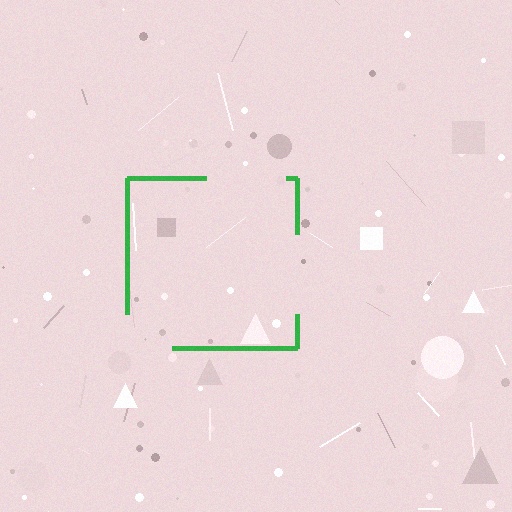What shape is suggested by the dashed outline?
The dashed outline suggests a square.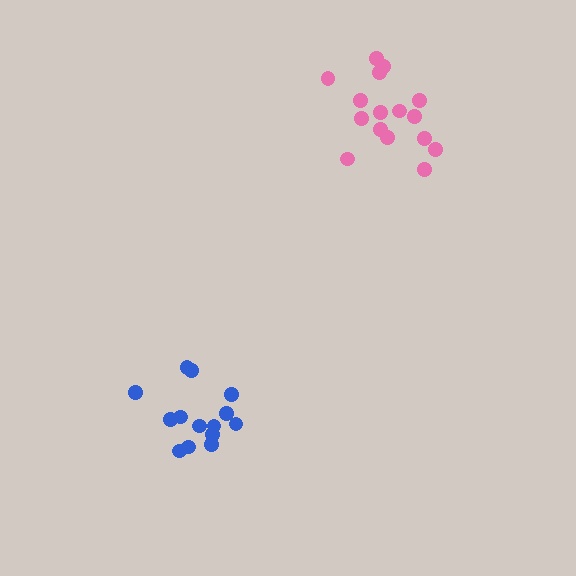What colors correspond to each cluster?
The clusters are colored: pink, blue.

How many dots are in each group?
Group 1: 16 dots, Group 2: 14 dots (30 total).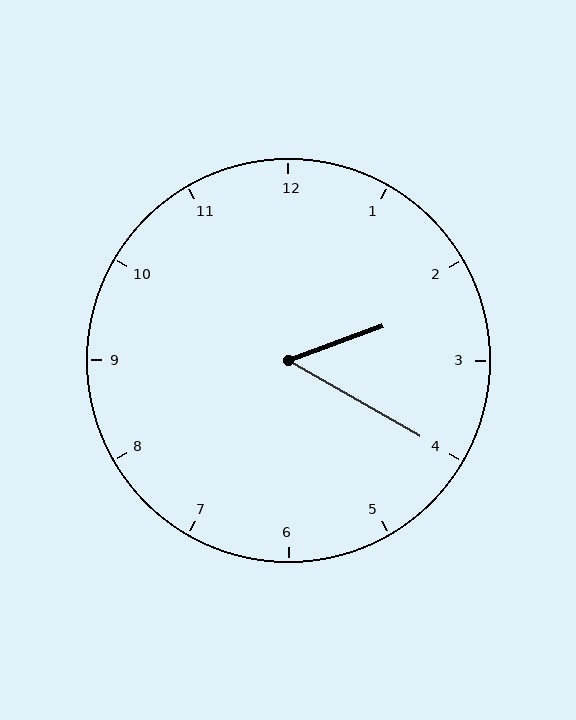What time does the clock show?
2:20.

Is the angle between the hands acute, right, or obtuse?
It is acute.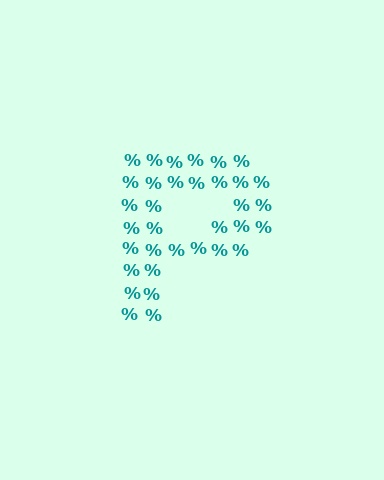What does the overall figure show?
The overall figure shows the letter P.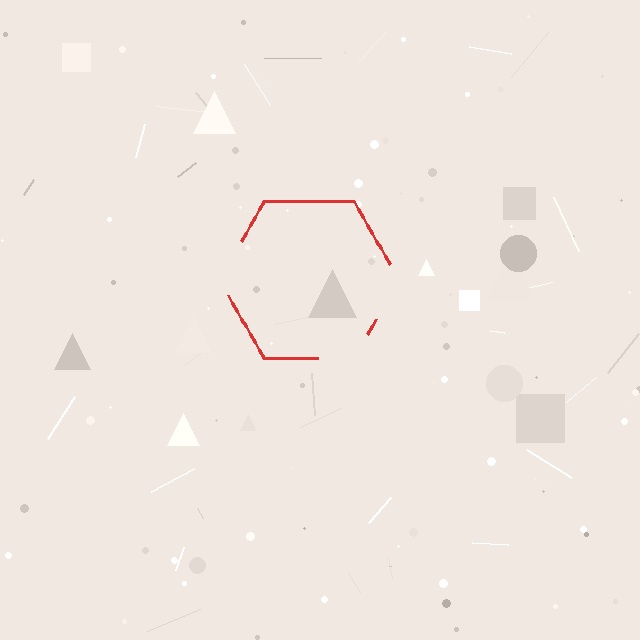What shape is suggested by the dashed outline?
The dashed outline suggests a hexagon.